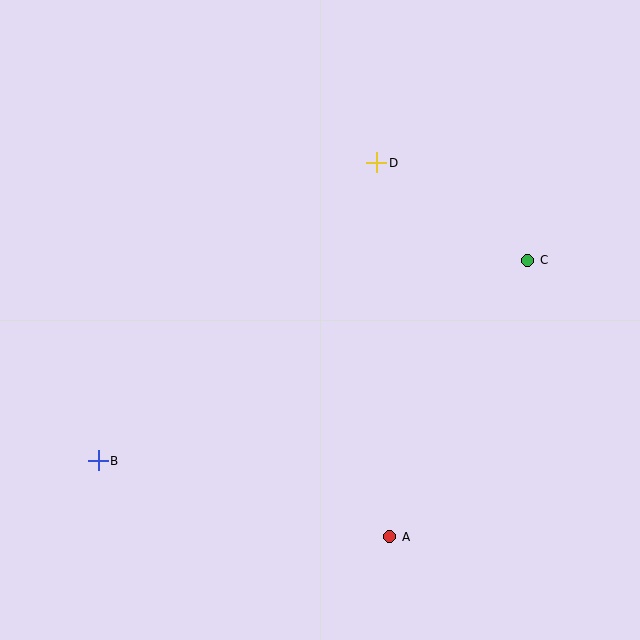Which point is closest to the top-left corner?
Point D is closest to the top-left corner.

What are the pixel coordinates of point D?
Point D is at (377, 163).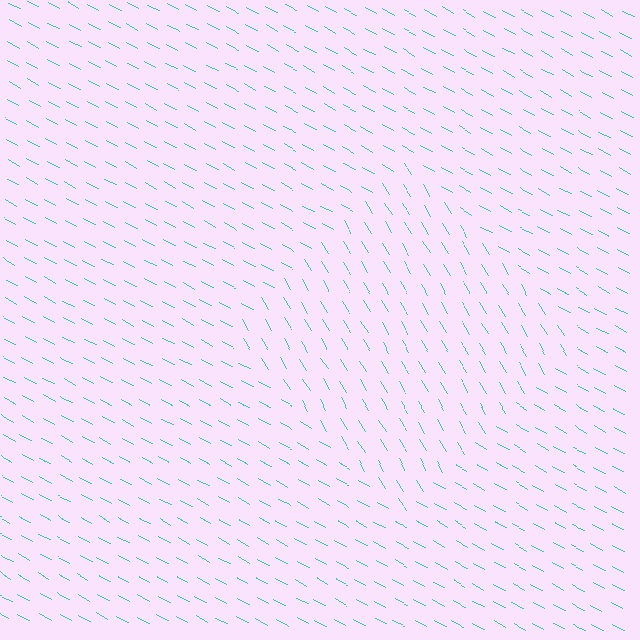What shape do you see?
I see a diamond.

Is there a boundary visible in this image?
Yes, there is a texture boundary formed by a change in line orientation.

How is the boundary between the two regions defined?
The boundary is defined purely by a change in line orientation (approximately 31 degrees difference). All lines are the same color and thickness.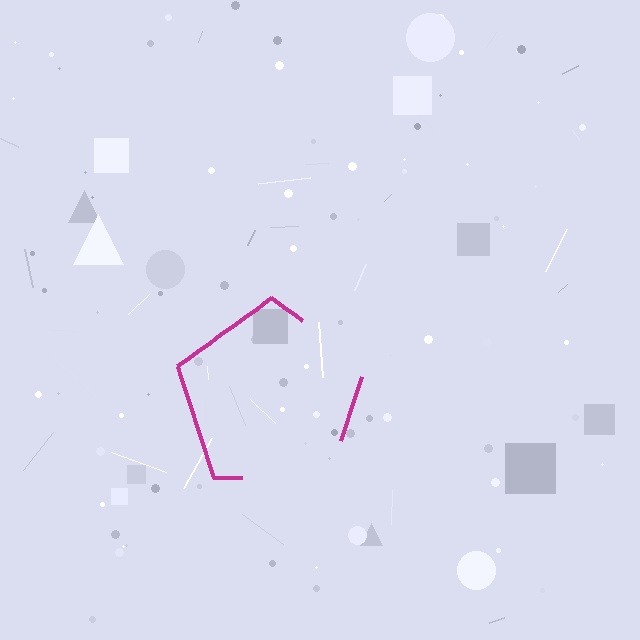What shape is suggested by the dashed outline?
The dashed outline suggests a pentagon.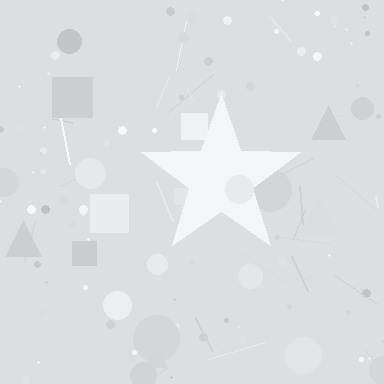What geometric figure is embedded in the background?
A star is embedded in the background.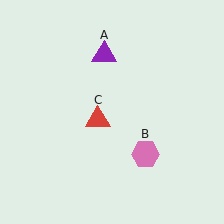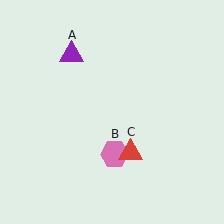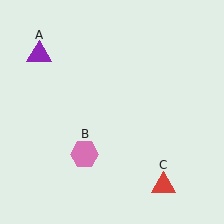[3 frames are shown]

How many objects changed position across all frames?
3 objects changed position: purple triangle (object A), pink hexagon (object B), red triangle (object C).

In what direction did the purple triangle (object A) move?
The purple triangle (object A) moved left.